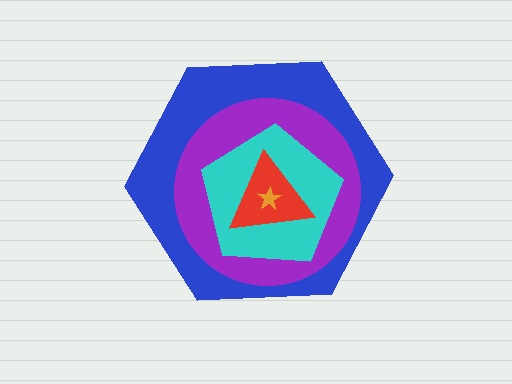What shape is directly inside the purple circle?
The cyan pentagon.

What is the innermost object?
The orange star.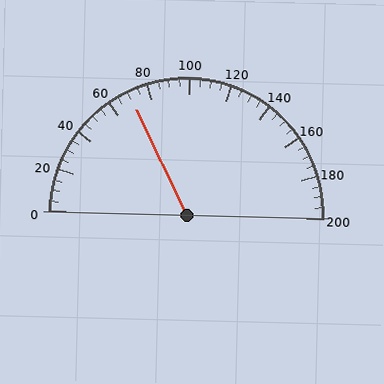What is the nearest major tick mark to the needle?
The nearest major tick mark is 80.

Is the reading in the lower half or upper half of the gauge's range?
The reading is in the lower half of the range (0 to 200).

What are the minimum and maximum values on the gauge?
The gauge ranges from 0 to 200.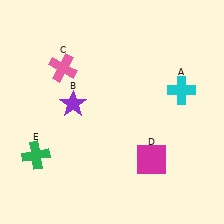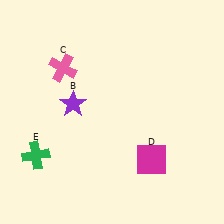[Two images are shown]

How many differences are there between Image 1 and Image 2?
There is 1 difference between the two images.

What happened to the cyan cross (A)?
The cyan cross (A) was removed in Image 2. It was in the top-right area of Image 1.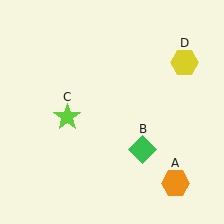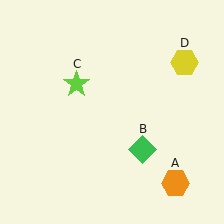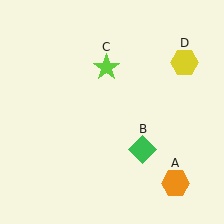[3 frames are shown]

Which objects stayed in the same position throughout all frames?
Orange hexagon (object A) and green diamond (object B) and yellow hexagon (object D) remained stationary.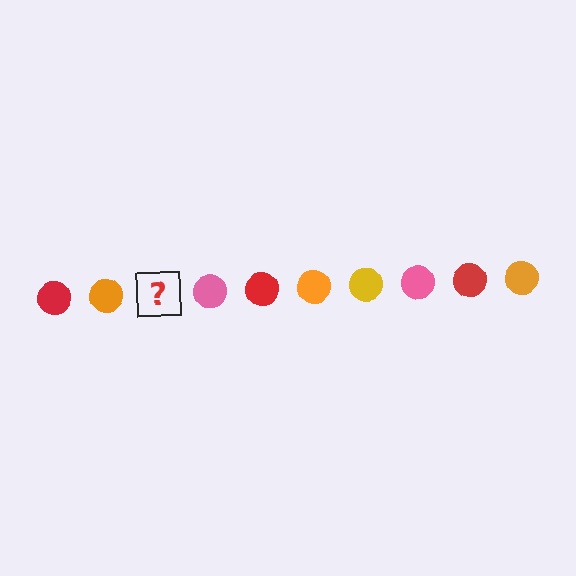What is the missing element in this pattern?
The missing element is a yellow circle.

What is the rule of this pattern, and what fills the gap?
The rule is that the pattern cycles through red, orange, yellow, pink circles. The gap should be filled with a yellow circle.